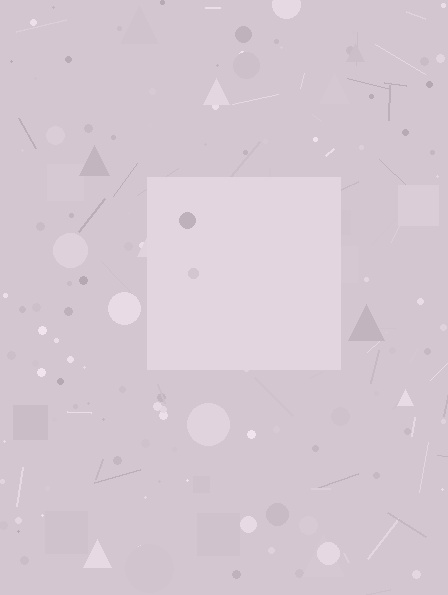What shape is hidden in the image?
A square is hidden in the image.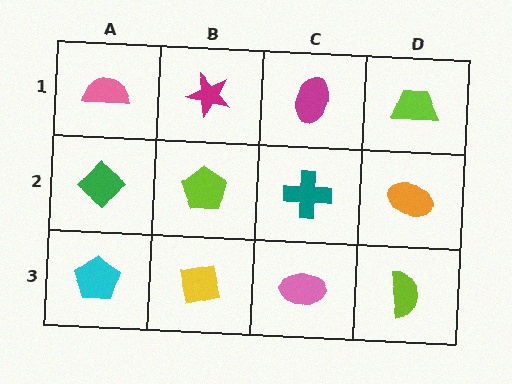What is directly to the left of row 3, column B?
A cyan pentagon.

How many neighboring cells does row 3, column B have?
3.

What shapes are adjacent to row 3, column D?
An orange ellipse (row 2, column D), a pink ellipse (row 3, column C).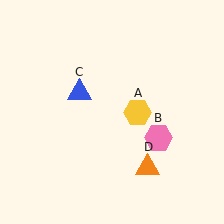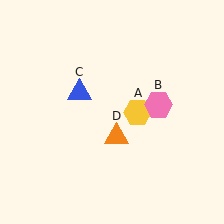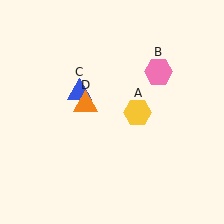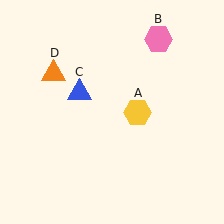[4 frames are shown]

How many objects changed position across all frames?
2 objects changed position: pink hexagon (object B), orange triangle (object D).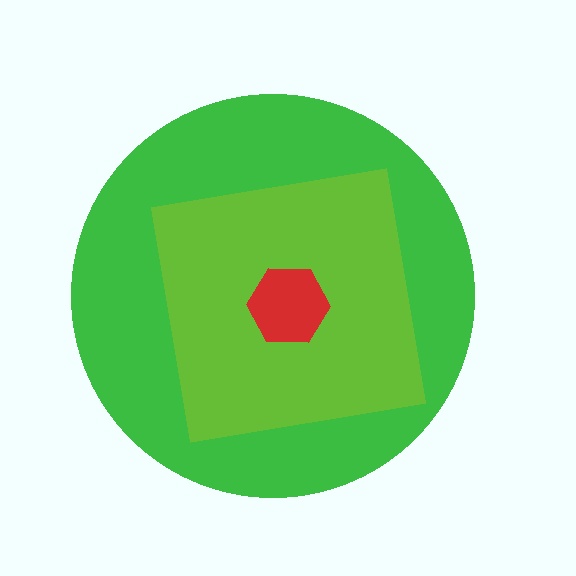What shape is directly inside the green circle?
The lime square.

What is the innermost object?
The red hexagon.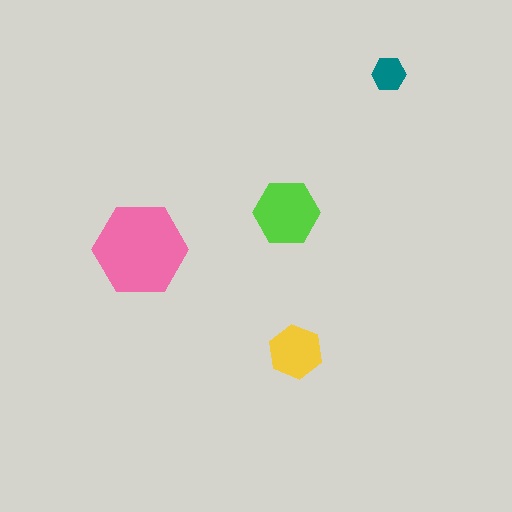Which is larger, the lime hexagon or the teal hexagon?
The lime one.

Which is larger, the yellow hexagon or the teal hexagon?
The yellow one.